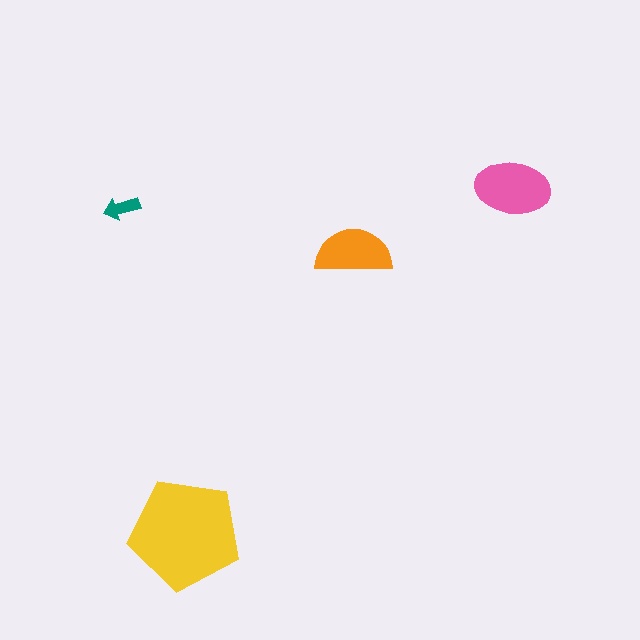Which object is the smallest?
The teal arrow.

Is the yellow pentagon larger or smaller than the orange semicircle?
Larger.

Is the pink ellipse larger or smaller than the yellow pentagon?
Smaller.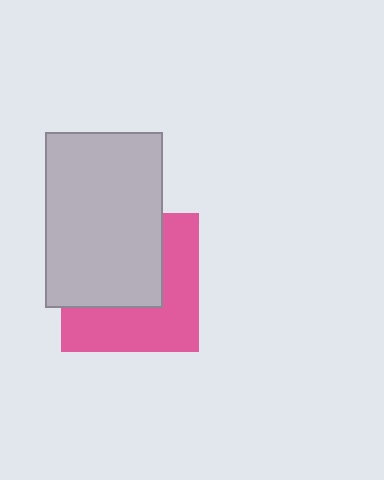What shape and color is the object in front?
The object in front is a light gray rectangle.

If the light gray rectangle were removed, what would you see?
You would see the complete pink square.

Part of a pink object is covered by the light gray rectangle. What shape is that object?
It is a square.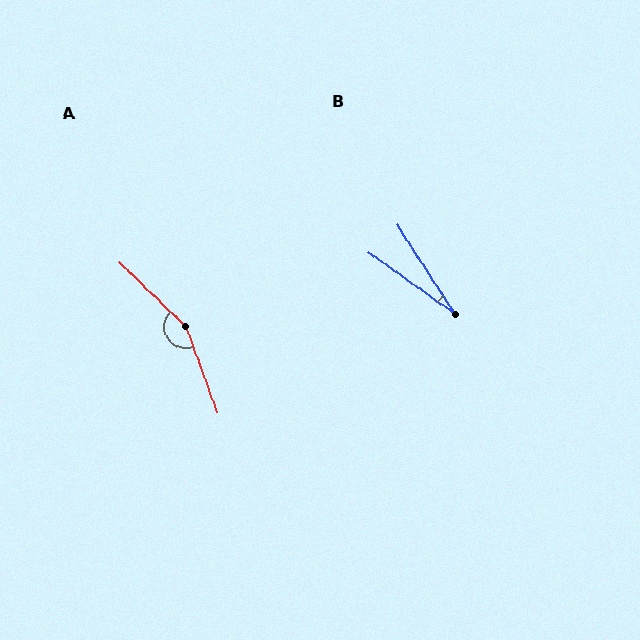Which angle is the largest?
A, at approximately 154 degrees.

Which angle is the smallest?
B, at approximately 22 degrees.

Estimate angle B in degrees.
Approximately 22 degrees.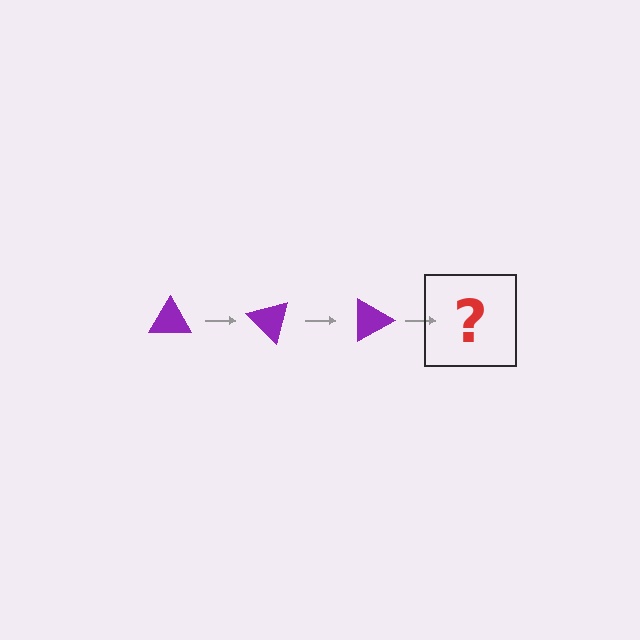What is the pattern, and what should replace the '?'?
The pattern is that the triangle rotates 45 degrees each step. The '?' should be a purple triangle rotated 135 degrees.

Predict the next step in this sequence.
The next step is a purple triangle rotated 135 degrees.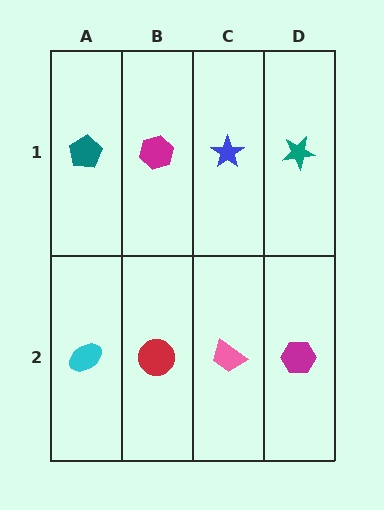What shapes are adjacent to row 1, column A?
A cyan ellipse (row 2, column A), a magenta hexagon (row 1, column B).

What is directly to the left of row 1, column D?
A blue star.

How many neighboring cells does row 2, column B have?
3.